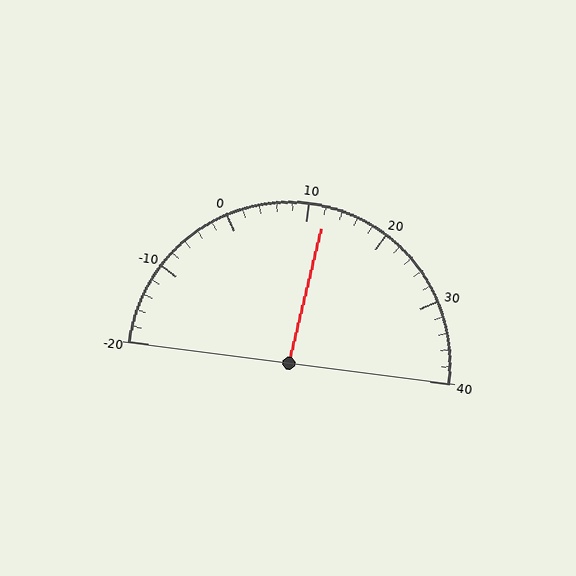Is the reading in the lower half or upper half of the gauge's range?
The reading is in the upper half of the range (-20 to 40).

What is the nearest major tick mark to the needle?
The nearest major tick mark is 10.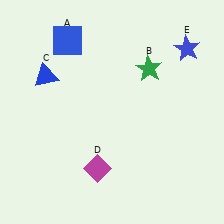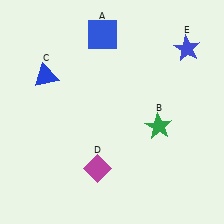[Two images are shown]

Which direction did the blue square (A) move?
The blue square (A) moved right.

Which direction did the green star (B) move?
The green star (B) moved down.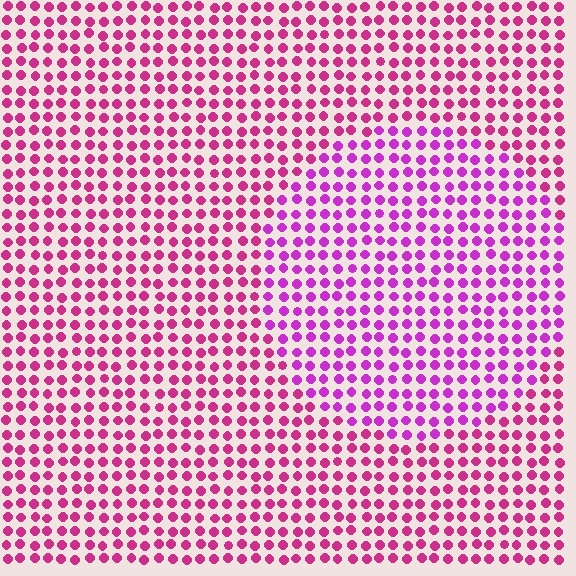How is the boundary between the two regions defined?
The boundary is defined purely by a slight shift in hue (about 27 degrees). Spacing, size, and orientation are identical on both sides.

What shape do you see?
I see a circle.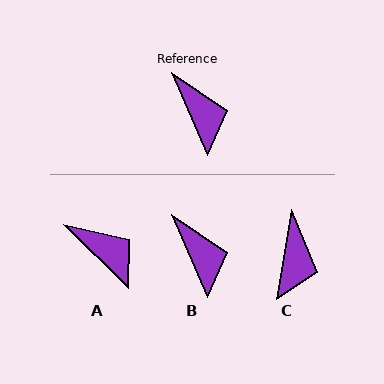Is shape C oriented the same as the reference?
No, it is off by about 33 degrees.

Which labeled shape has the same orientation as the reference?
B.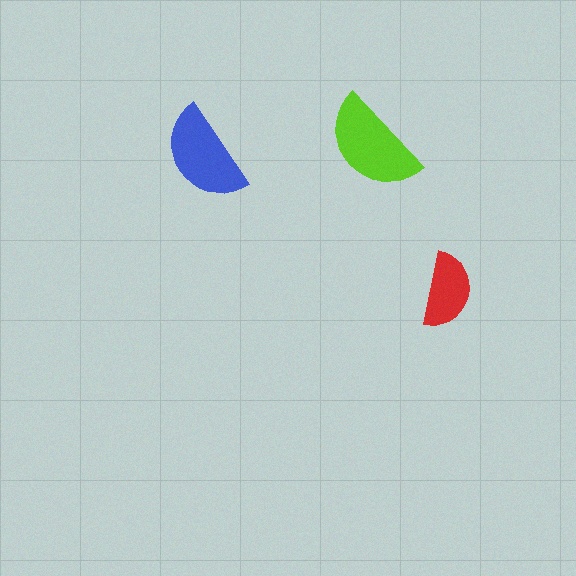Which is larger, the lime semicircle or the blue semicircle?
The lime one.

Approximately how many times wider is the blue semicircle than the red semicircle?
About 1.5 times wider.